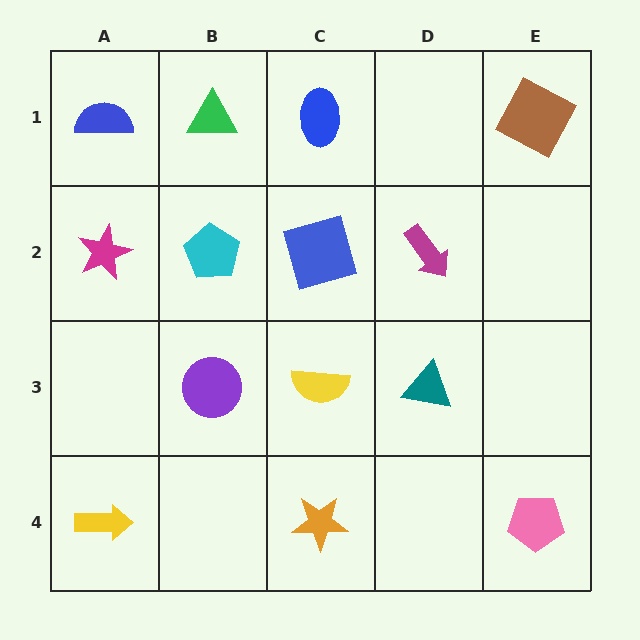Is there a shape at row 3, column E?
No, that cell is empty.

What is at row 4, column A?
A yellow arrow.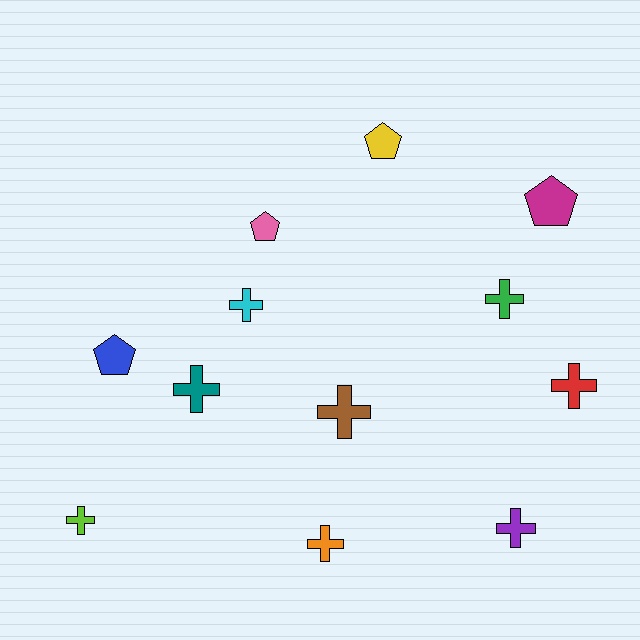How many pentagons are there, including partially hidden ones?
There are 4 pentagons.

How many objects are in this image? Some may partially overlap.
There are 12 objects.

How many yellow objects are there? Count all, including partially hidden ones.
There is 1 yellow object.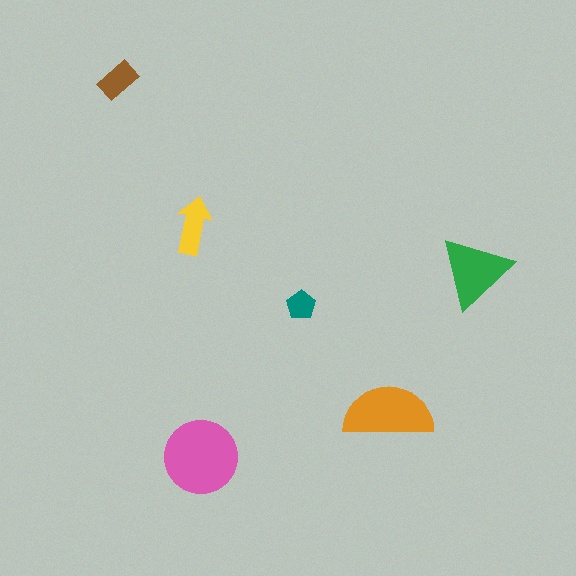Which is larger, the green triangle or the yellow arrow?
The green triangle.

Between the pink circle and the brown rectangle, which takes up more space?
The pink circle.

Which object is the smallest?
The teal pentagon.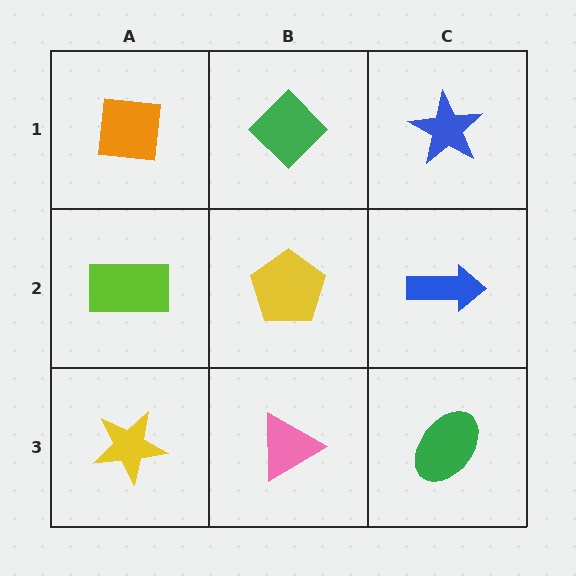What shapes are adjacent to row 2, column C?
A blue star (row 1, column C), a green ellipse (row 3, column C), a yellow pentagon (row 2, column B).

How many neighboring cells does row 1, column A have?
2.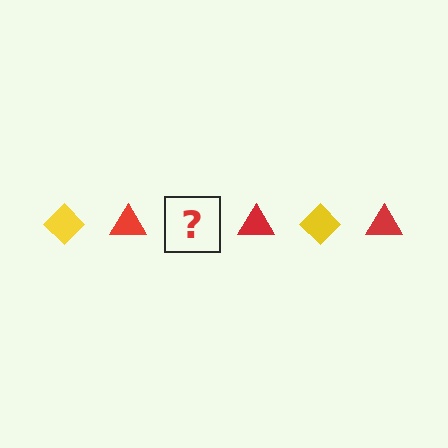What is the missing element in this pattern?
The missing element is a yellow diamond.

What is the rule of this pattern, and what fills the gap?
The rule is that the pattern alternates between yellow diamond and red triangle. The gap should be filled with a yellow diamond.